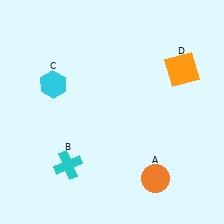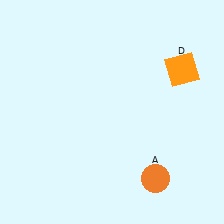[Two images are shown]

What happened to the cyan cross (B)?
The cyan cross (B) was removed in Image 2. It was in the bottom-left area of Image 1.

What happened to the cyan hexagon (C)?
The cyan hexagon (C) was removed in Image 2. It was in the top-left area of Image 1.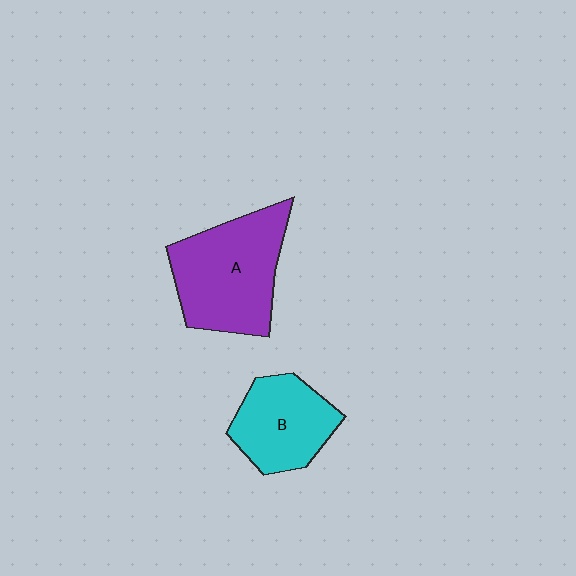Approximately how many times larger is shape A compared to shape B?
Approximately 1.4 times.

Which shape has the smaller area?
Shape B (cyan).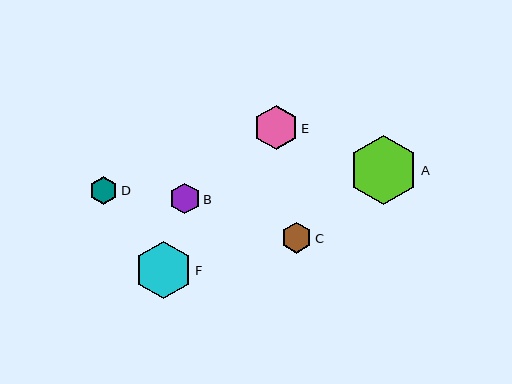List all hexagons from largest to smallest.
From largest to smallest: A, F, E, C, B, D.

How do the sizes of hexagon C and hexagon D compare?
Hexagon C and hexagon D are approximately the same size.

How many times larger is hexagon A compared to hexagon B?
Hexagon A is approximately 2.3 times the size of hexagon B.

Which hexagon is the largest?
Hexagon A is the largest with a size of approximately 69 pixels.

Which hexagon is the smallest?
Hexagon D is the smallest with a size of approximately 28 pixels.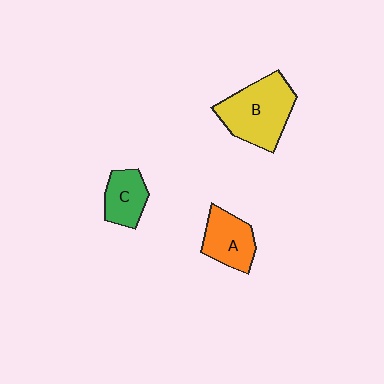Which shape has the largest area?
Shape B (yellow).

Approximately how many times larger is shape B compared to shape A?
Approximately 1.6 times.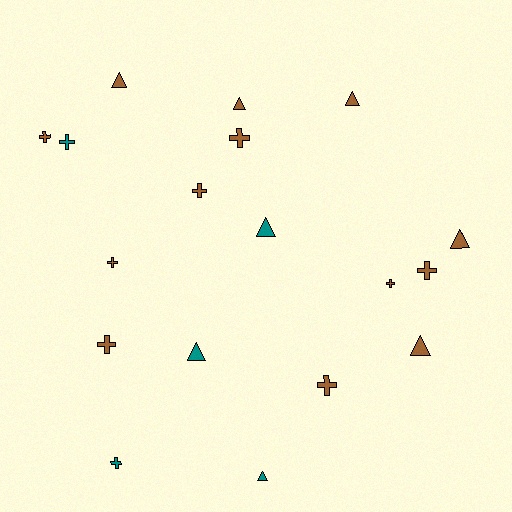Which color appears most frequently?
Brown, with 13 objects.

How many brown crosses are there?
There are 8 brown crosses.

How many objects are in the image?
There are 18 objects.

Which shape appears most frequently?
Cross, with 10 objects.